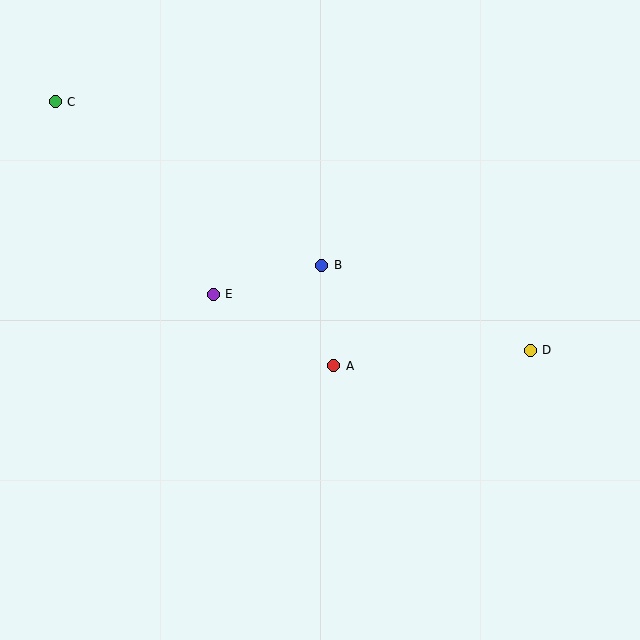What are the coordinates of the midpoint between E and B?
The midpoint between E and B is at (267, 280).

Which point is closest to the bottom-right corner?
Point D is closest to the bottom-right corner.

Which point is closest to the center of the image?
Point A at (334, 366) is closest to the center.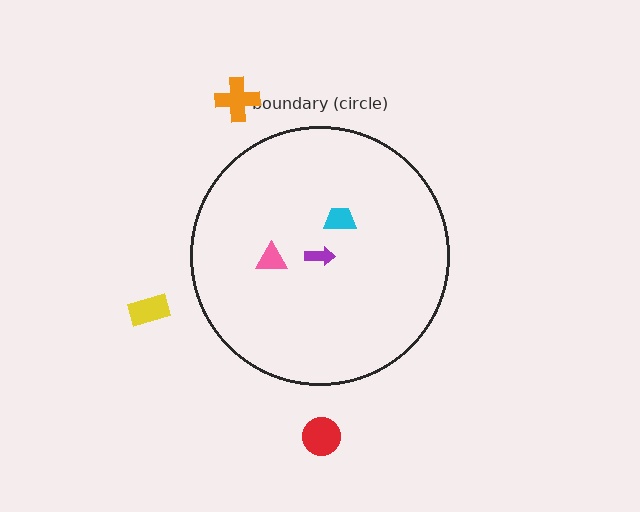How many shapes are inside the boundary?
3 inside, 3 outside.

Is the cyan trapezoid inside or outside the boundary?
Inside.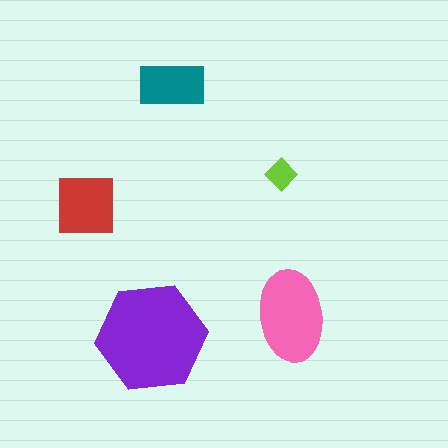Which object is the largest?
The purple hexagon.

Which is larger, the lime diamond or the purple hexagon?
The purple hexagon.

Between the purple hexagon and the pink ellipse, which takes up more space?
The purple hexagon.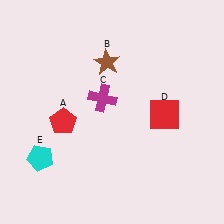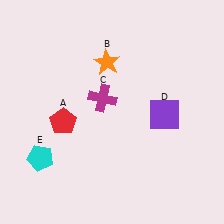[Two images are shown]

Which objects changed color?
B changed from brown to orange. D changed from red to purple.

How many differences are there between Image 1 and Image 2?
There are 2 differences between the two images.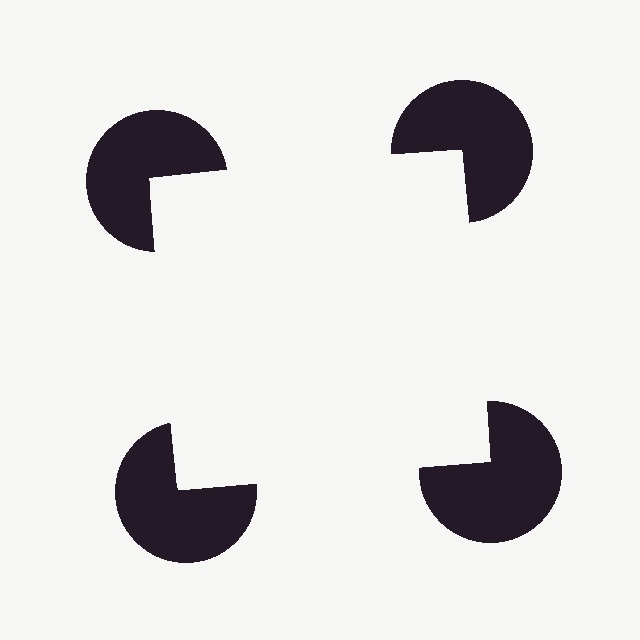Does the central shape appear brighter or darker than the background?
It typically appears slightly brighter than the background, even though no actual brightness change is drawn.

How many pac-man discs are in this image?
There are 4 — one at each vertex of the illusory square.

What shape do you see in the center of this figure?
An illusory square — its edges are inferred from the aligned wedge cuts in the pac-man discs, not physically drawn.